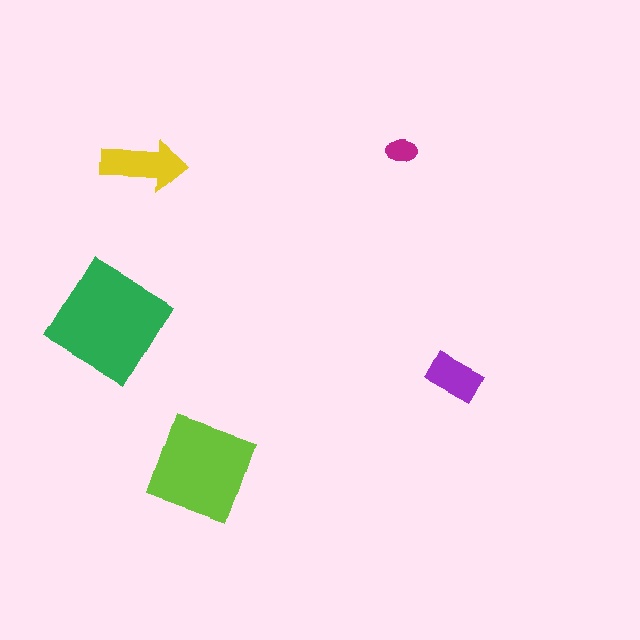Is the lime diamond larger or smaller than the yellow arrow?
Larger.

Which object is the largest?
The green diamond.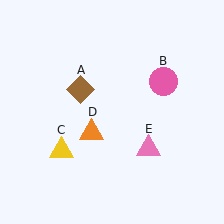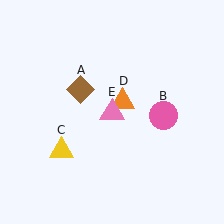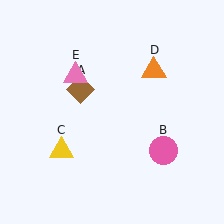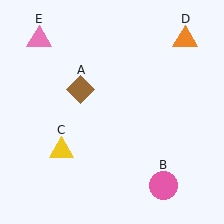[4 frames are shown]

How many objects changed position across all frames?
3 objects changed position: pink circle (object B), orange triangle (object D), pink triangle (object E).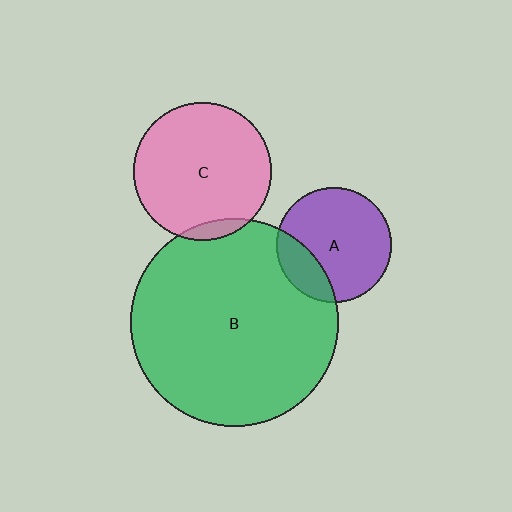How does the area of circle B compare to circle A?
Approximately 3.3 times.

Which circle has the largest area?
Circle B (green).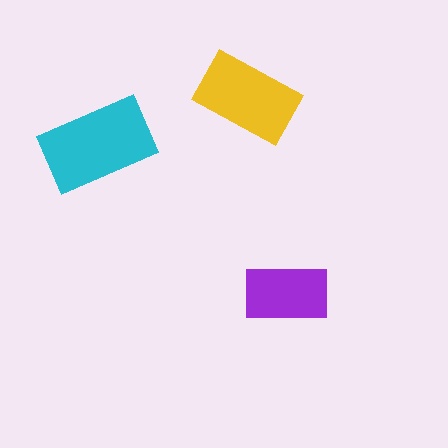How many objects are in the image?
There are 3 objects in the image.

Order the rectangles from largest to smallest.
the cyan one, the yellow one, the purple one.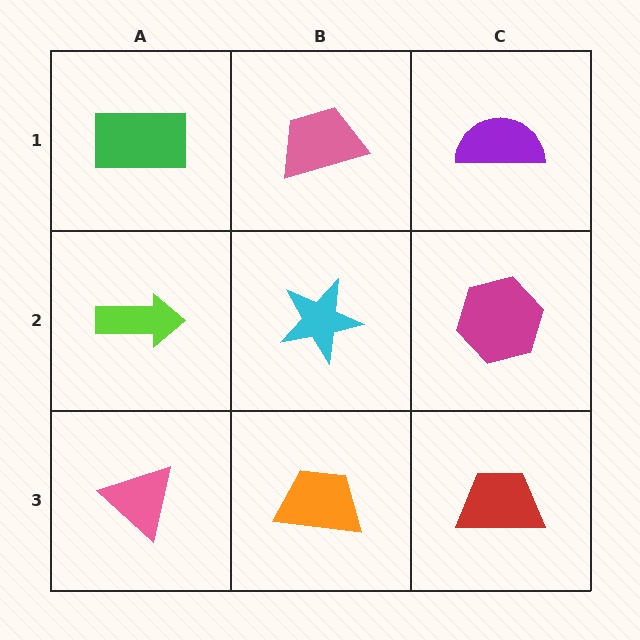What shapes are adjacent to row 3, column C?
A magenta hexagon (row 2, column C), an orange trapezoid (row 3, column B).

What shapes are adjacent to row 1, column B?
A cyan star (row 2, column B), a green rectangle (row 1, column A), a purple semicircle (row 1, column C).